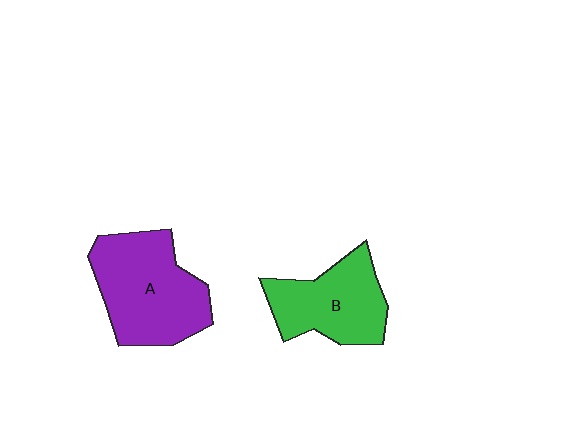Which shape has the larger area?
Shape A (purple).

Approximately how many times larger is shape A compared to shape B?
Approximately 1.3 times.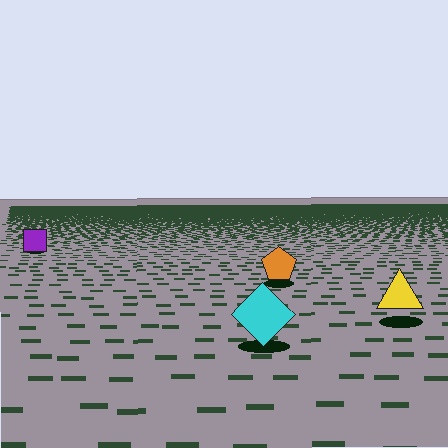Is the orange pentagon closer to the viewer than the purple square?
Yes. The orange pentagon is closer — you can tell from the texture gradient: the ground texture is coarser near it.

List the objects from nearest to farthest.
From nearest to farthest: the cyan diamond, the yellow triangle, the orange pentagon, the purple square.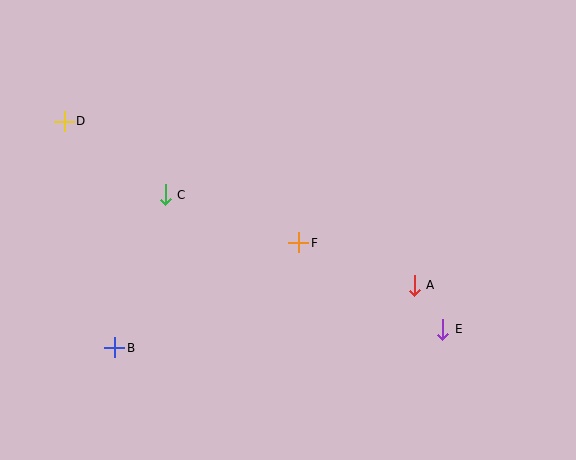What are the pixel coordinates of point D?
Point D is at (64, 121).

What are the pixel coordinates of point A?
Point A is at (414, 285).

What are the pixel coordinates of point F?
Point F is at (299, 243).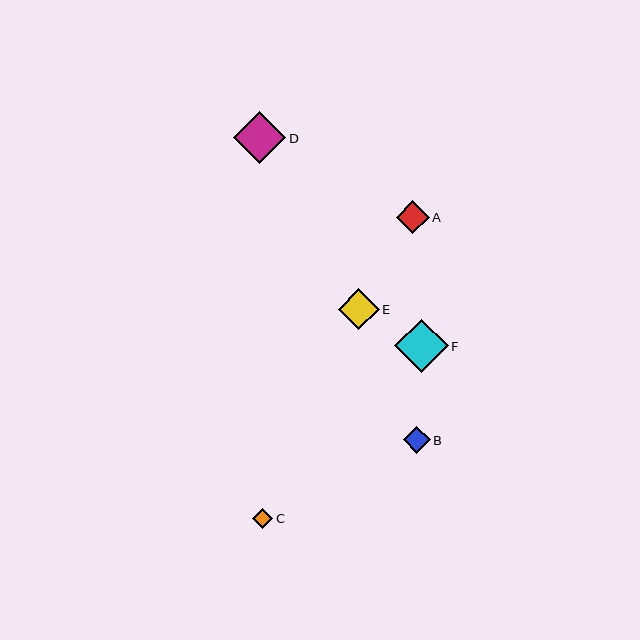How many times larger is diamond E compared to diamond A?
Diamond E is approximately 1.2 times the size of diamond A.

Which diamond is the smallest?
Diamond C is the smallest with a size of approximately 21 pixels.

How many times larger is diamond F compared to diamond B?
Diamond F is approximately 2.0 times the size of diamond B.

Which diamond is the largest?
Diamond F is the largest with a size of approximately 53 pixels.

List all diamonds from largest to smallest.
From largest to smallest: F, D, E, A, B, C.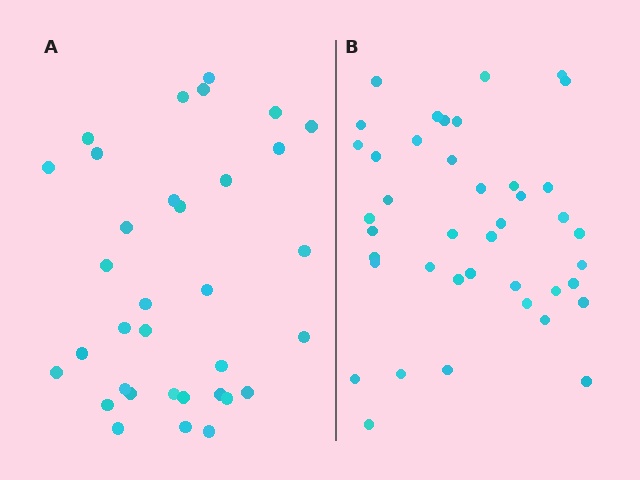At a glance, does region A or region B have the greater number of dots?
Region B (the right region) has more dots.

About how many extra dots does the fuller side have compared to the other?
Region B has roughly 8 or so more dots than region A.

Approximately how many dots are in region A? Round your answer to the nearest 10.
About 30 dots. (The exact count is 34, which rounds to 30.)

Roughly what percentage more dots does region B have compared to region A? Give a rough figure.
About 20% more.